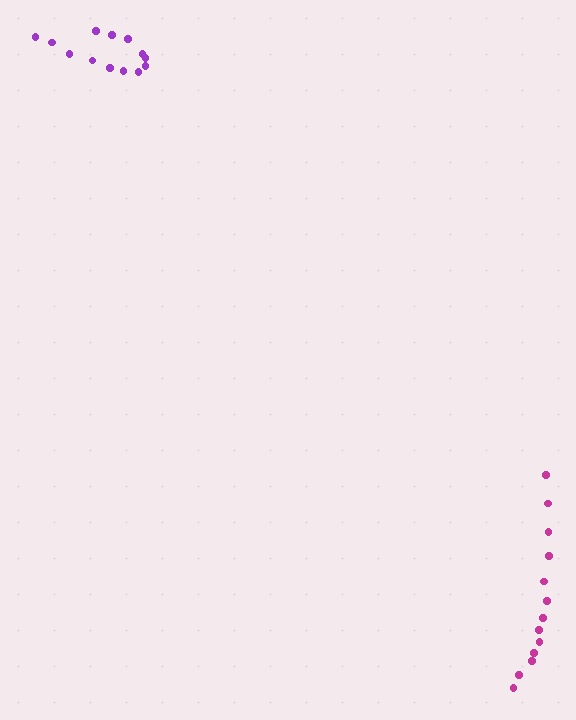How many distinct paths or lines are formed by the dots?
There are 2 distinct paths.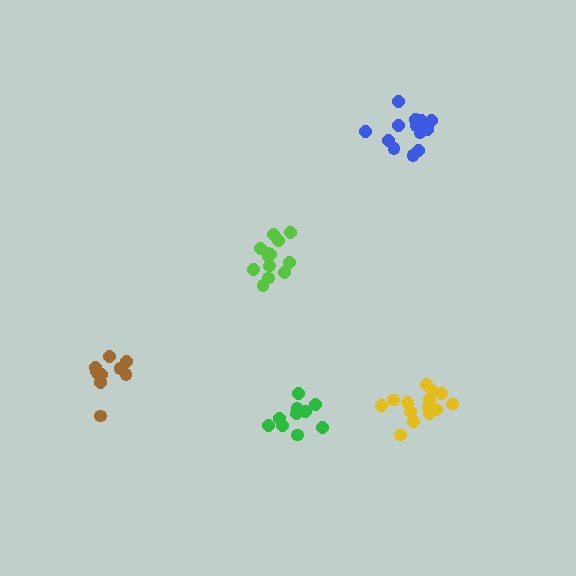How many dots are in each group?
Group 1: 14 dots, Group 2: 13 dots, Group 3: 10 dots, Group 4: 14 dots, Group 5: 10 dots (61 total).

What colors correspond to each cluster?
The clusters are colored: blue, lime, green, yellow, brown.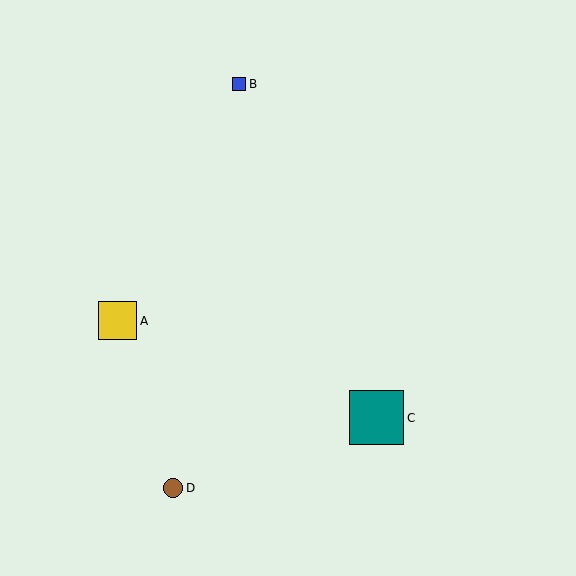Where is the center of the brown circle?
The center of the brown circle is at (173, 488).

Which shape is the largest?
The teal square (labeled C) is the largest.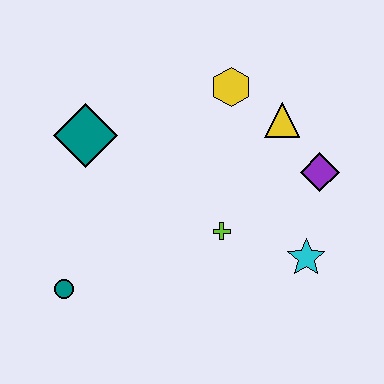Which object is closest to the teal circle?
The teal diamond is closest to the teal circle.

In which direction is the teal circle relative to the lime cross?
The teal circle is to the left of the lime cross.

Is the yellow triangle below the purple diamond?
No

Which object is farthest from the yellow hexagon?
The teal circle is farthest from the yellow hexagon.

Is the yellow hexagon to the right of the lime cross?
Yes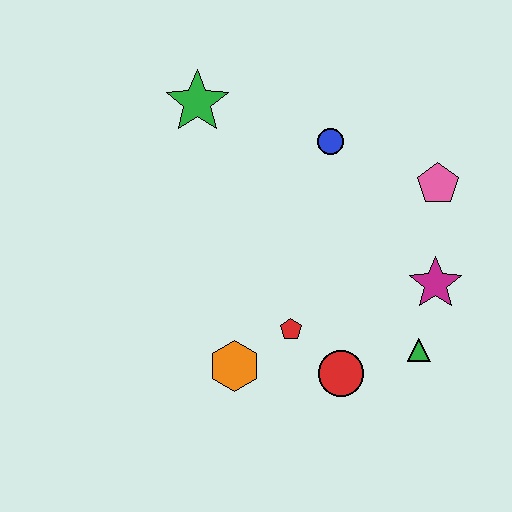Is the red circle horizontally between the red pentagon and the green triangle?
Yes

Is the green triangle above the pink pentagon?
No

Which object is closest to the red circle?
The red pentagon is closest to the red circle.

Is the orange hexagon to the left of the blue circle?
Yes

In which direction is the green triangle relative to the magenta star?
The green triangle is below the magenta star.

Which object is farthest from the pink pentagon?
The orange hexagon is farthest from the pink pentagon.